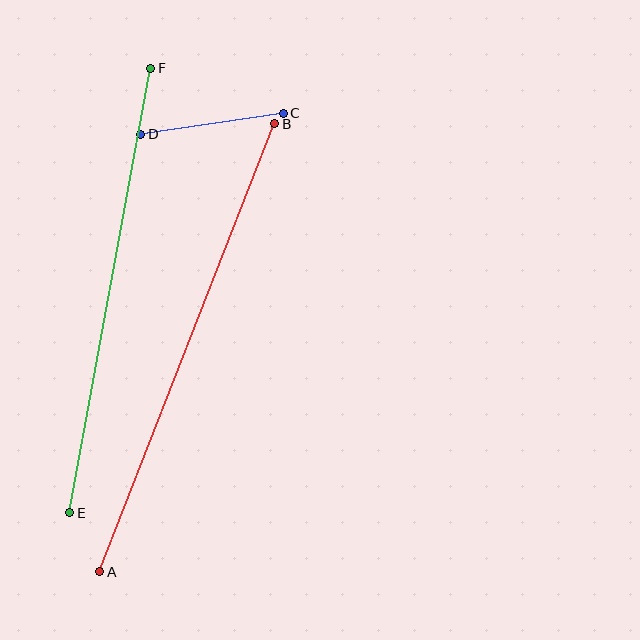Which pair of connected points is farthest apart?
Points A and B are farthest apart.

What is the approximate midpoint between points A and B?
The midpoint is at approximately (187, 348) pixels.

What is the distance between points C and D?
The distance is approximately 144 pixels.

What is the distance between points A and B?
The distance is approximately 481 pixels.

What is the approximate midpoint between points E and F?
The midpoint is at approximately (110, 291) pixels.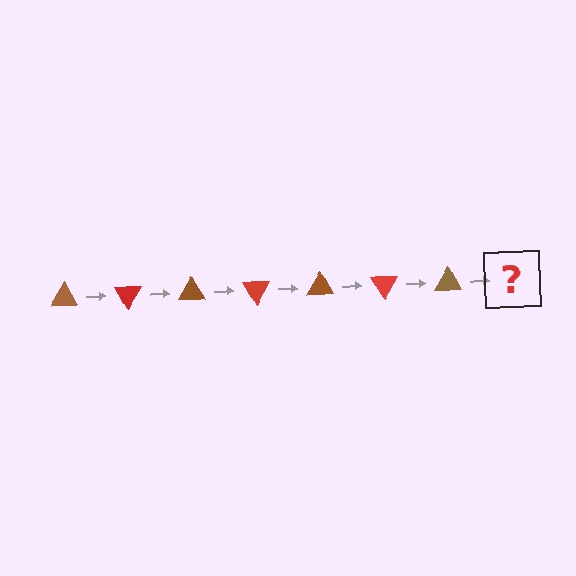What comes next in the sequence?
The next element should be a red triangle, rotated 420 degrees from the start.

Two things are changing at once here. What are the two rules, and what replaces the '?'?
The two rules are that it rotates 60 degrees each step and the color cycles through brown and red. The '?' should be a red triangle, rotated 420 degrees from the start.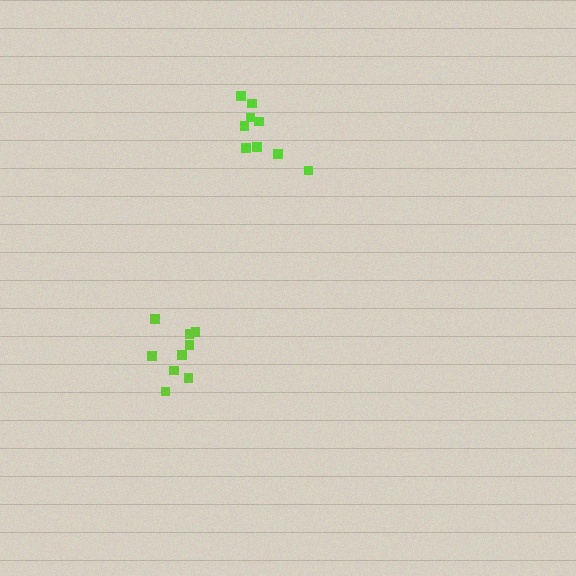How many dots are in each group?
Group 1: 9 dots, Group 2: 9 dots (18 total).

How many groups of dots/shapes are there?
There are 2 groups.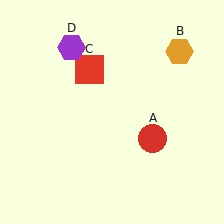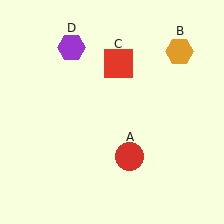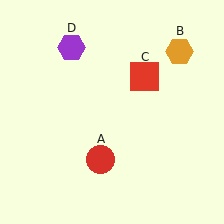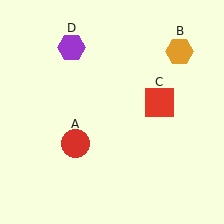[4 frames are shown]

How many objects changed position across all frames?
2 objects changed position: red circle (object A), red square (object C).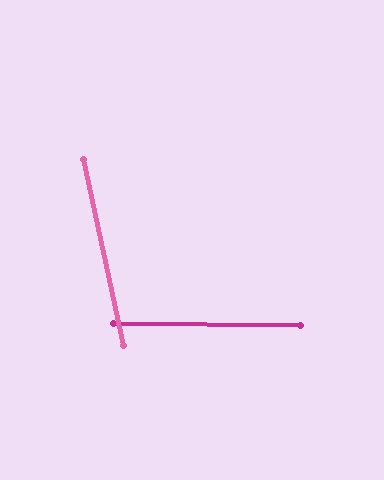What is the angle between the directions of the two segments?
Approximately 77 degrees.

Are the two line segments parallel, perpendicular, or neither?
Neither parallel nor perpendicular — they differ by about 77°.